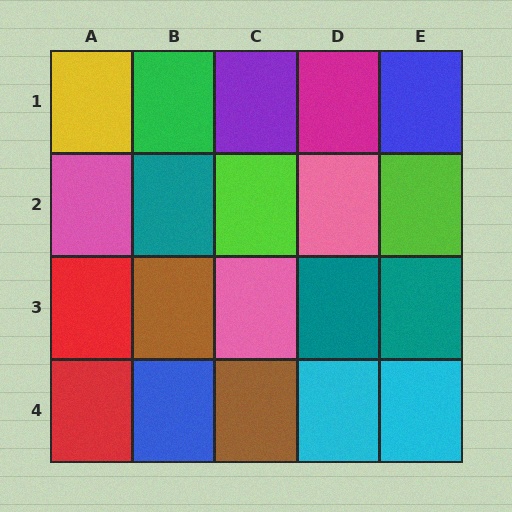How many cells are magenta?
1 cell is magenta.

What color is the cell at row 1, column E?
Blue.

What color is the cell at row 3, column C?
Pink.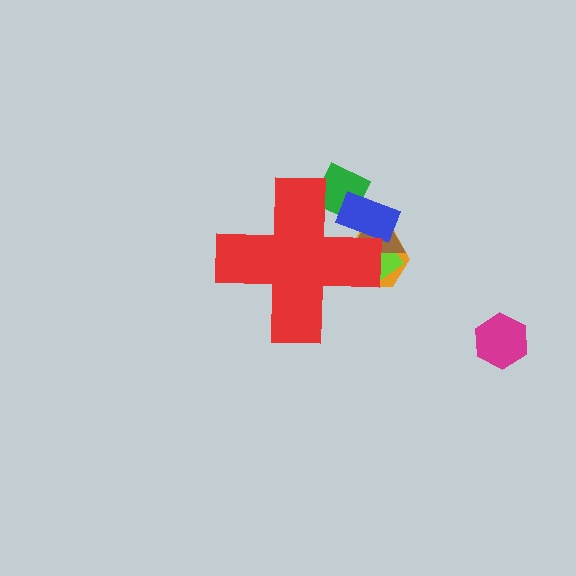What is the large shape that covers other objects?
A red cross.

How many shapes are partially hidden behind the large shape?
5 shapes are partially hidden.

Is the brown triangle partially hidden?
Yes, the brown triangle is partially hidden behind the red cross.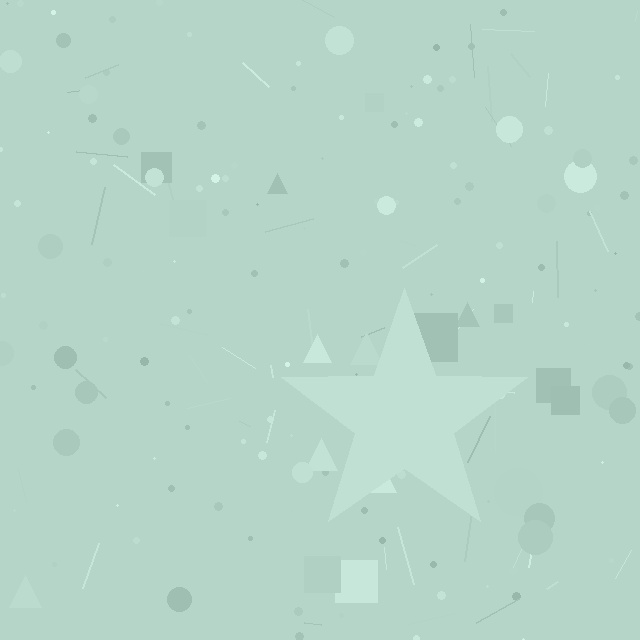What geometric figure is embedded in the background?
A star is embedded in the background.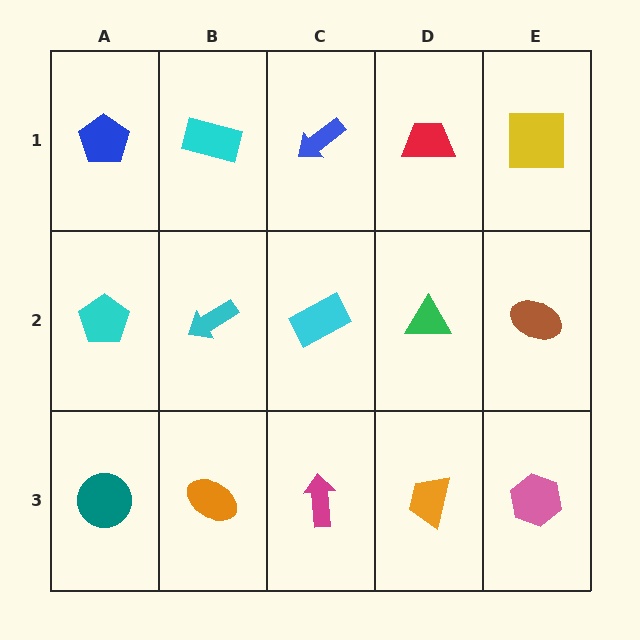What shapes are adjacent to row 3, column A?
A cyan pentagon (row 2, column A), an orange ellipse (row 3, column B).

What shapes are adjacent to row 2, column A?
A blue pentagon (row 1, column A), a teal circle (row 3, column A), a cyan arrow (row 2, column B).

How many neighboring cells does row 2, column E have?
3.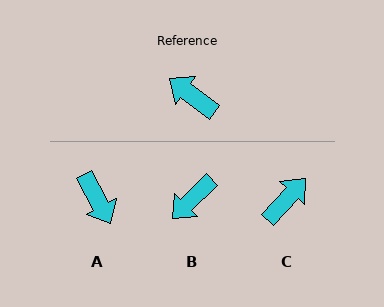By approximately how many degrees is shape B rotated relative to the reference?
Approximately 81 degrees counter-clockwise.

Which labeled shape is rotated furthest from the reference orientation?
A, about 155 degrees away.